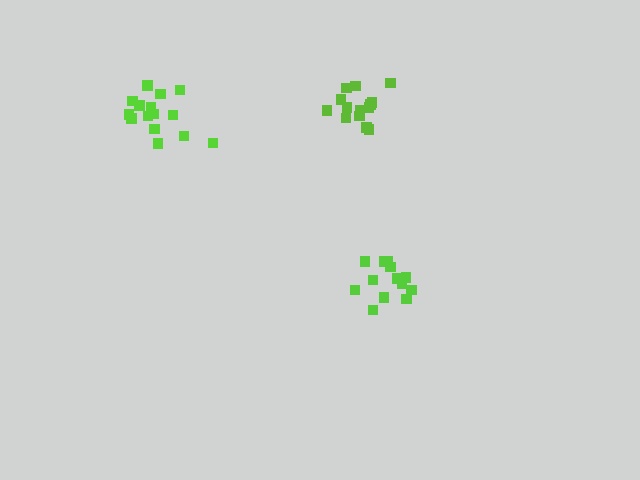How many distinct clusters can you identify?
There are 3 distinct clusters.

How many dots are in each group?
Group 1: 14 dots, Group 2: 15 dots, Group 3: 14 dots (43 total).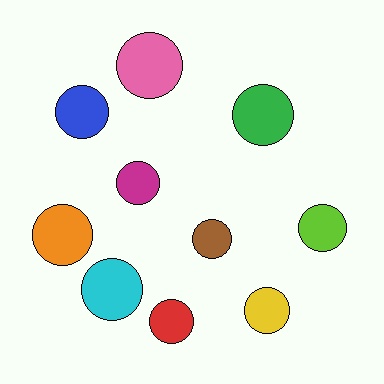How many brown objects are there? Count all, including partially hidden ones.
There is 1 brown object.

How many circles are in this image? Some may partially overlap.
There are 10 circles.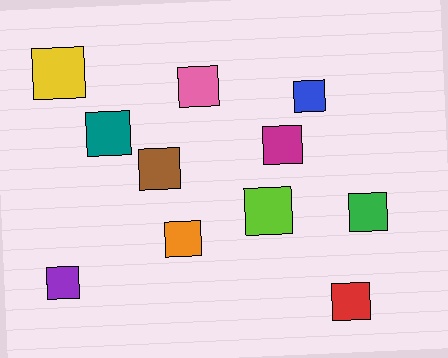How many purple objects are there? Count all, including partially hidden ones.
There is 1 purple object.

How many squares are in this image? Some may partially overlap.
There are 11 squares.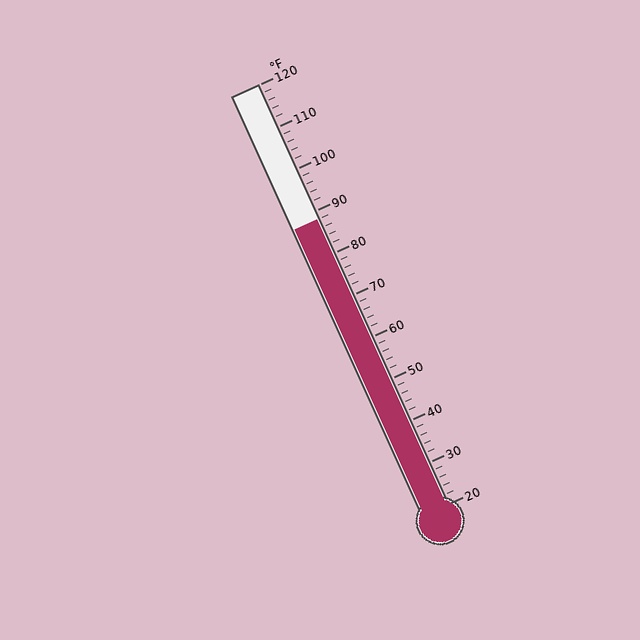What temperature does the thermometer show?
The thermometer shows approximately 88°F.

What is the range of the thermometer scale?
The thermometer scale ranges from 20°F to 120°F.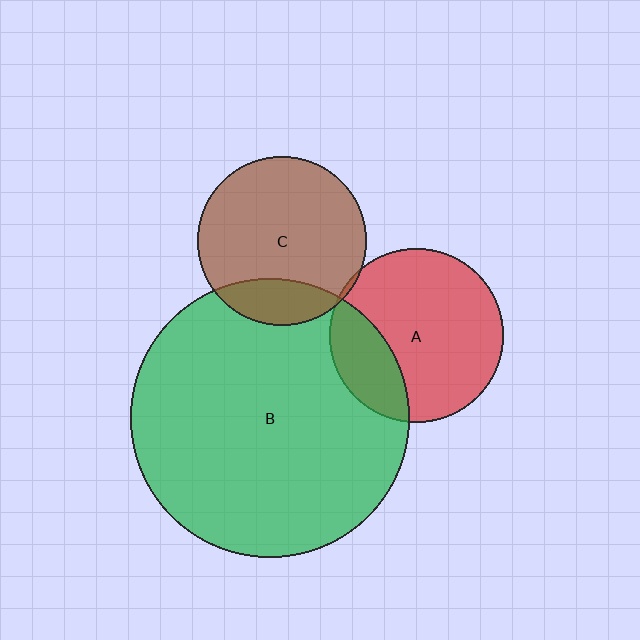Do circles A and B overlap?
Yes.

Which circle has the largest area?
Circle B (green).